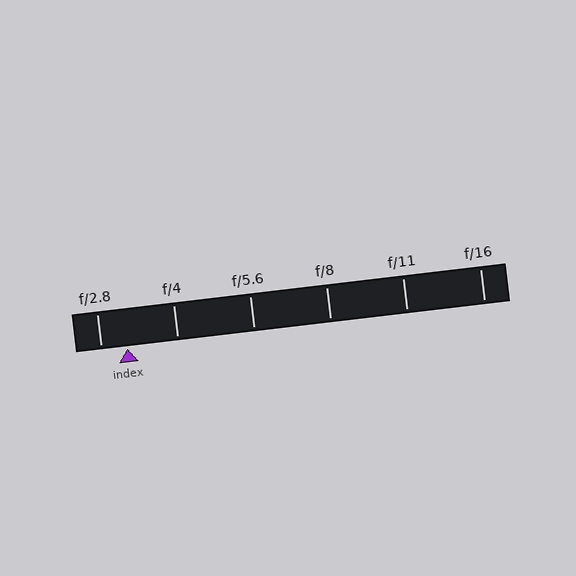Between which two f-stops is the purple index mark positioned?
The index mark is between f/2.8 and f/4.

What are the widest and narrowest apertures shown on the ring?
The widest aperture shown is f/2.8 and the narrowest is f/16.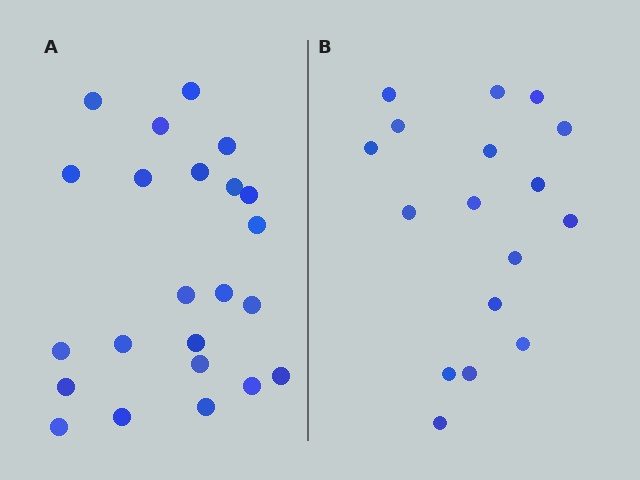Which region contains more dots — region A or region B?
Region A (the left region) has more dots.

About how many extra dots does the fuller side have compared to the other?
Region A has about 6 more dots than region B.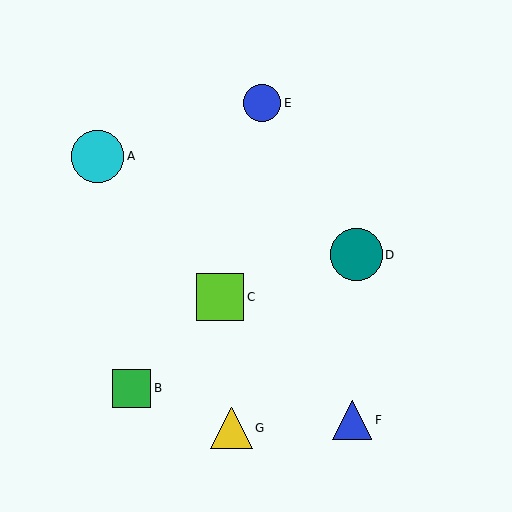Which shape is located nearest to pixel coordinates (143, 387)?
The green square (labeled B) at (132, 388) is nearest to that location.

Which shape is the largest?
The cyan circle (labeled A) is the largest.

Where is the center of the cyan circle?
The center of the cyan circle is at (97, 156).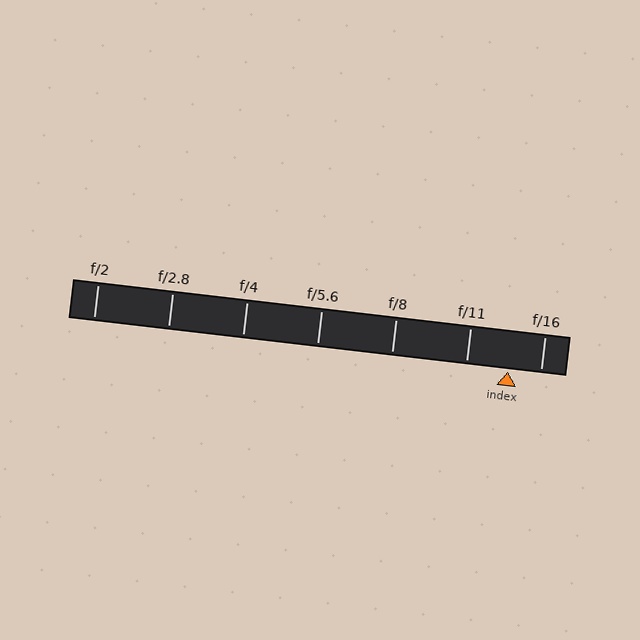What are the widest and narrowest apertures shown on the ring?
The widest aperture shown is f/2 and the narrowest is f/16.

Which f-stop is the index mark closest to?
The index mark is closest to f/16.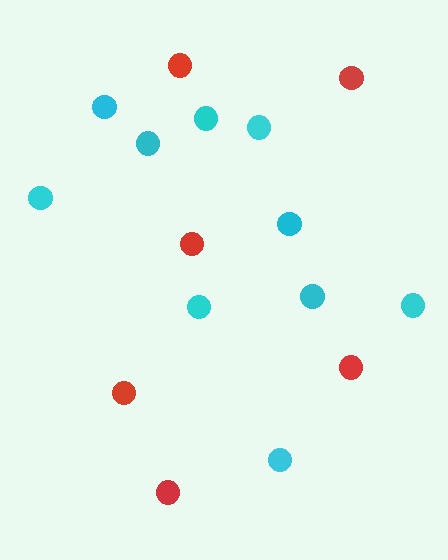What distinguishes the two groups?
There are 2 groups: one group of red circles (6) and one group of cyan circles (10).